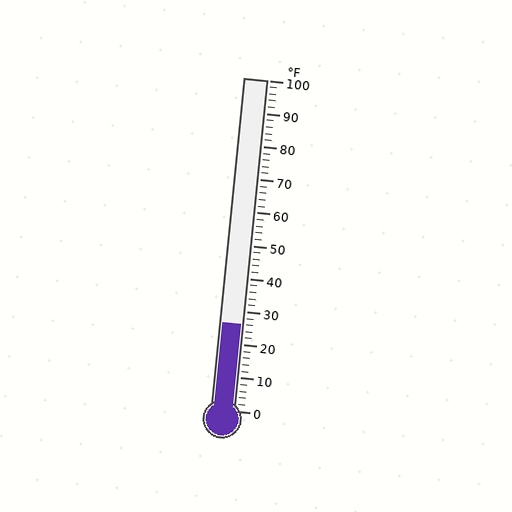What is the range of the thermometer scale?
The thermometer scale ranges from 0°F to 100°F.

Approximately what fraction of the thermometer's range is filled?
The thermometer is filled to approximately 25% of its range.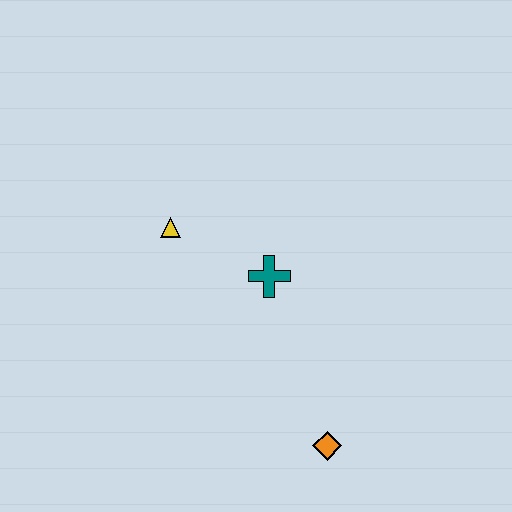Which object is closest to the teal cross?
The yellow triangle is closest to the teal cross.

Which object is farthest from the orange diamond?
The yellow triangle is farthest from the orange diamond.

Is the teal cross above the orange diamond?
Yes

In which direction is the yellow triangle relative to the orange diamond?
The yellow triangle is above the orange diamond.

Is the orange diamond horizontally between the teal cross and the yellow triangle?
No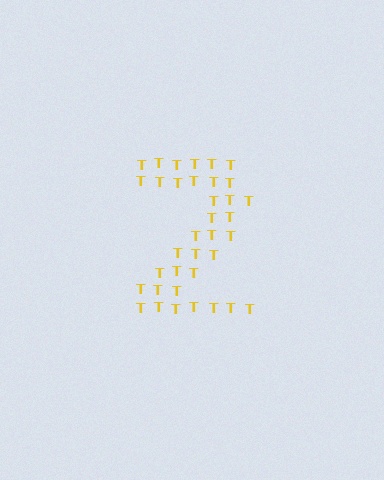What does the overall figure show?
The overall figure shows the digit 2.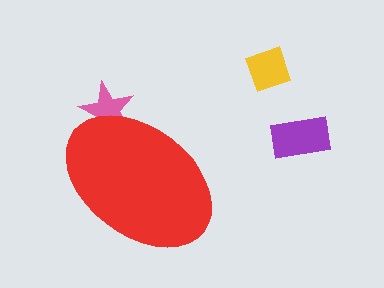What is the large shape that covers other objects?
A red ellipse.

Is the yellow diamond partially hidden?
No, the yellow diamond is fully visible.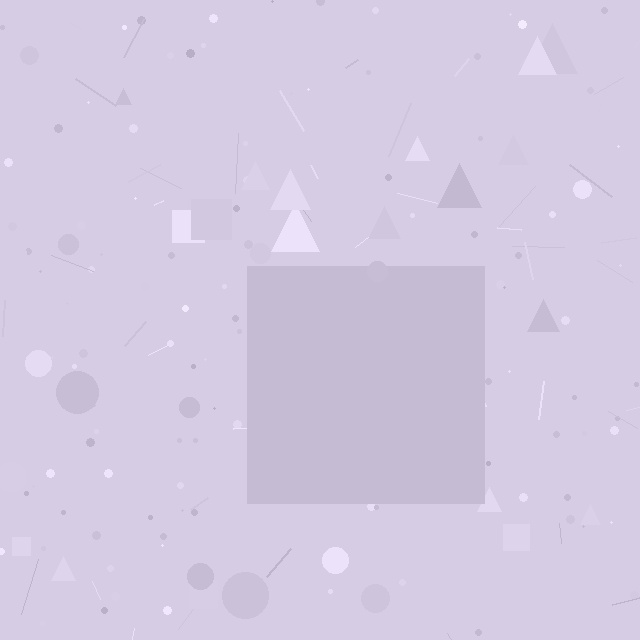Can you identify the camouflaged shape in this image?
The camouflaged shape is a square.